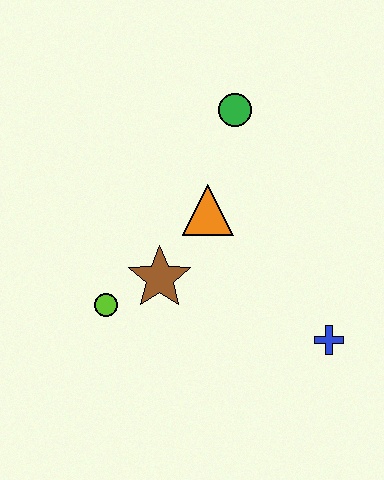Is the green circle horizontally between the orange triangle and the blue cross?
Yes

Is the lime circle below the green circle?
Yes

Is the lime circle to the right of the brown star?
No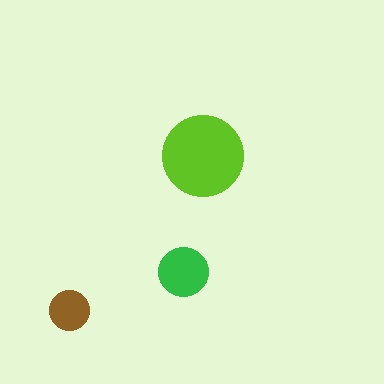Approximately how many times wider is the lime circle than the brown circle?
About 2 times wider.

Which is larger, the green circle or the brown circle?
The green one.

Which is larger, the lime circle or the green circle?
The lime one.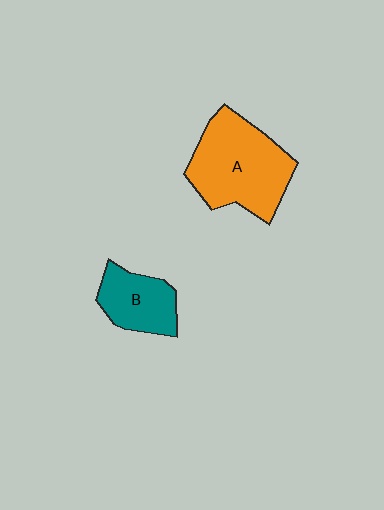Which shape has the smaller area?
Shape B (teal).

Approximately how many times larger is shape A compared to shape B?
Approximately 1.9 times.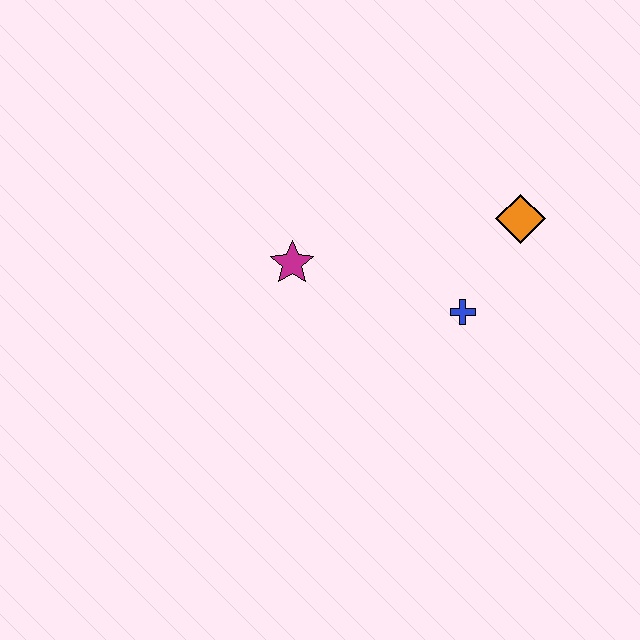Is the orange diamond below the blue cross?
No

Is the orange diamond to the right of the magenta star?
Yes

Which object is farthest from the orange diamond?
The magenta star is farthest from the orange diamond.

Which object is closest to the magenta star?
The blue cross is closest to the magenta star.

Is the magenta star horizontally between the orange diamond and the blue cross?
No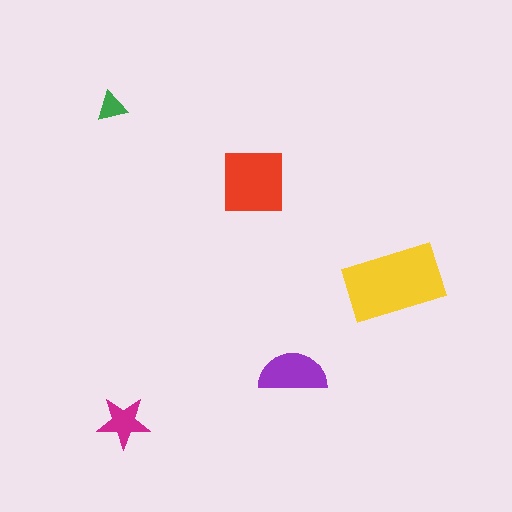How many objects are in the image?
There are 5 objects in the image.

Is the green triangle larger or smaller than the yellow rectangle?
Smaller.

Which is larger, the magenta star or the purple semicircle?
The purple semicircle.